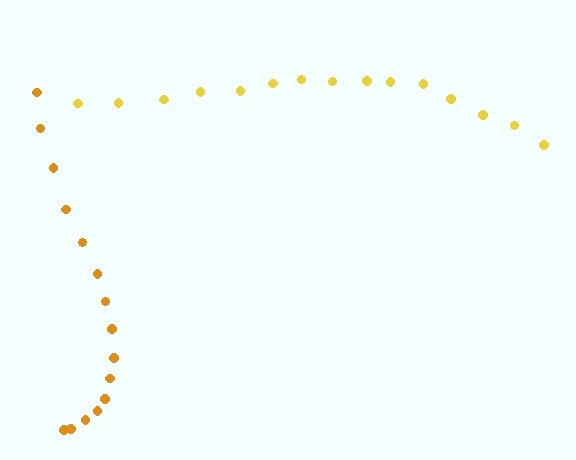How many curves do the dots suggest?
There are 2 distinct paths.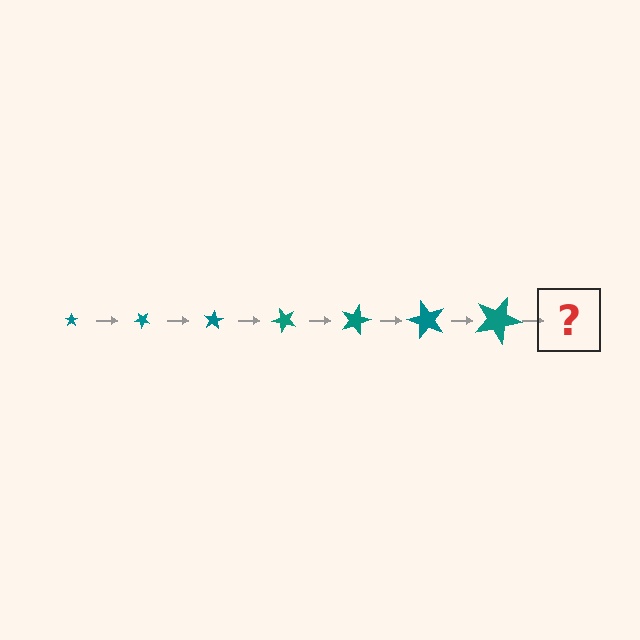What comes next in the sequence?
The next element should be a star, larger than the previous one and rotated 280 degrees from the start.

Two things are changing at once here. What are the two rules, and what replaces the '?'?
The two rules are that the star grows larger each step and it rotates 40 degrees each step. The '?' should be a star, larger than the previous one and rotated 280 degrees from the start.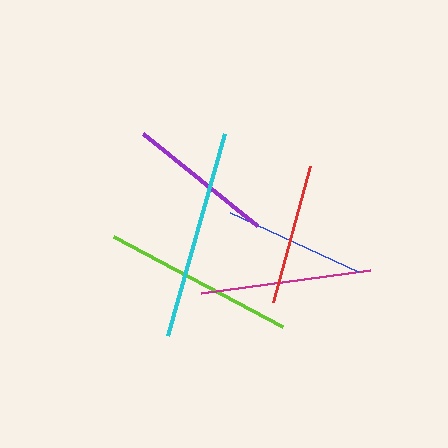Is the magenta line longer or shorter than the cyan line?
The cyan line is longer than the magenta line.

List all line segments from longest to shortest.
From longest to shortest: cyan, lime, magenta, purple, red, blue.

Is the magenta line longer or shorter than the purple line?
The magenta line is longer than the purple line.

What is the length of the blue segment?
The blue segment is approximately 141 pixels long.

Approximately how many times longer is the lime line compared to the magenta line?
The lime line is approximately 1.1 times the length of the magenta line.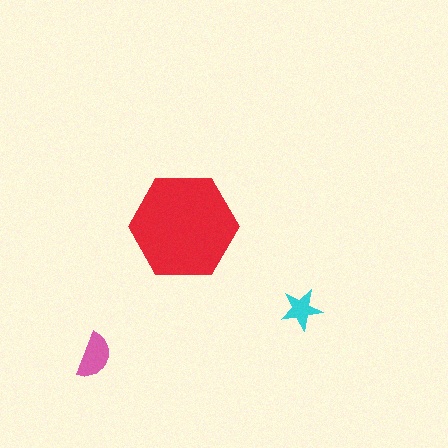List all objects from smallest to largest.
The cyan star, the pink semicircle, the red hexagon.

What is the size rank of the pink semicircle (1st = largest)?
2nd.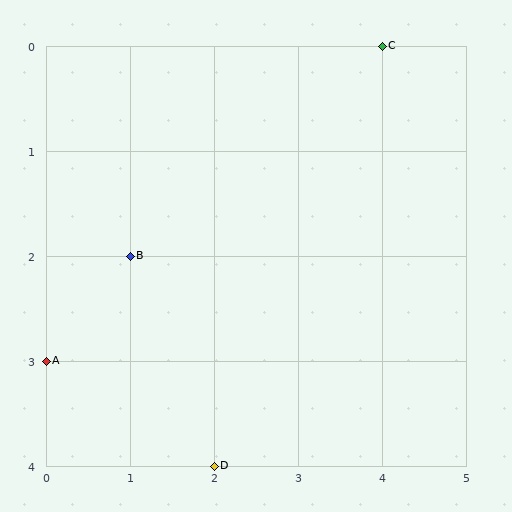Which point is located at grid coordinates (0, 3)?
Point A is at (0, 3).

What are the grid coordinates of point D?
Point D is at grid coordinates (2, 4).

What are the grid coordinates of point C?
Point C is at grid coordinates (4, 0).